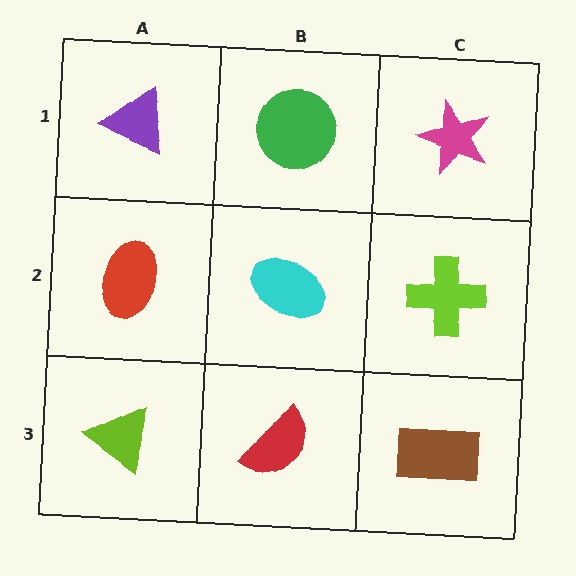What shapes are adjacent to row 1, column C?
A lime cross (row 2, column C), a green circle (row 1, column B).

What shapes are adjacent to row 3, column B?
A cyan ellipse (row 2, column B), a lime triangle (row 3, column A), a brown rectangle (row 3, column C).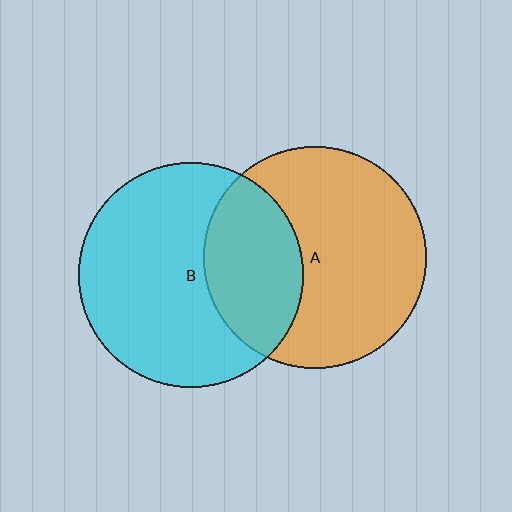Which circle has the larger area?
Circle B (cyan).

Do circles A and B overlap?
Yes.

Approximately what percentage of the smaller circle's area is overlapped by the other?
Approximately 35%.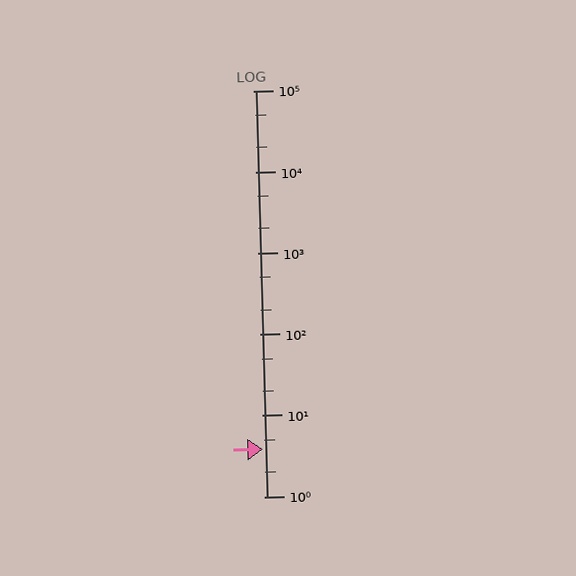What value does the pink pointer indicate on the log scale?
The pointer indicates approximately 3.8.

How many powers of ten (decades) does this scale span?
The scale spans 5 decades, from 1 to 100000.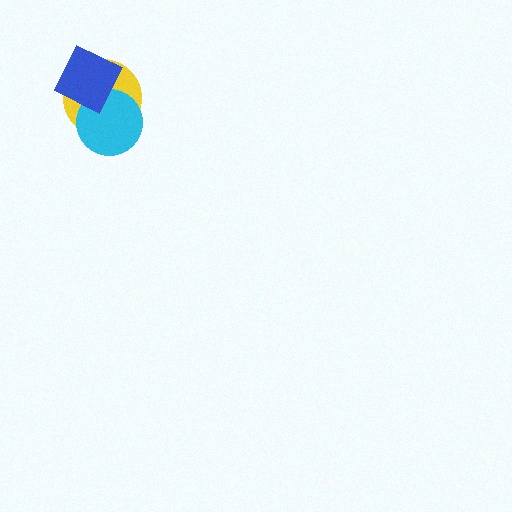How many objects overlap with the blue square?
2 objects overlap with the blue square.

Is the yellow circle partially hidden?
Yes, it is partially covered by another shape.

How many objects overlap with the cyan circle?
2 objects overlap with the cyan circle.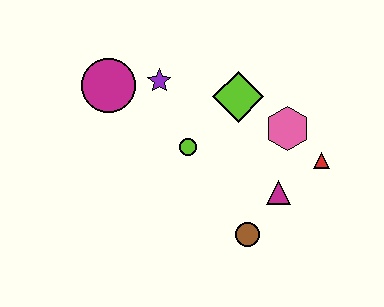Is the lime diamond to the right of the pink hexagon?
No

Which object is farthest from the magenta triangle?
The magenta circle is farthest from the magenta triangle.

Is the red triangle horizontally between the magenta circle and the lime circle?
No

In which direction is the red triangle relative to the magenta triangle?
The red triangle is to the right of the magenta triangle.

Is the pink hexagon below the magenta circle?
Yes